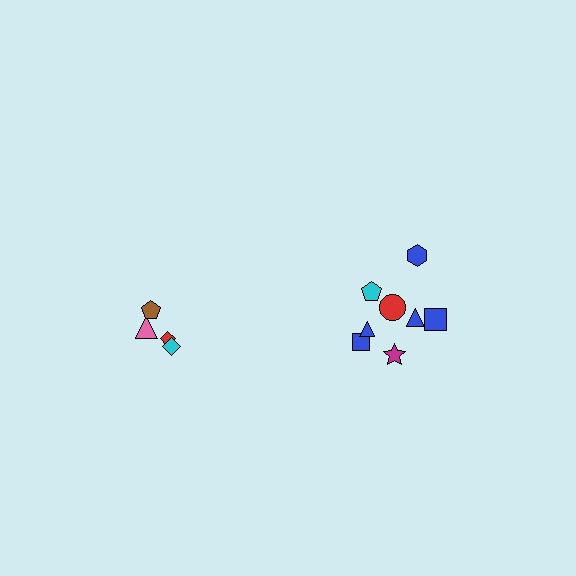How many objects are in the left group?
There are 4 objects.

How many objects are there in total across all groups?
There are 12 objects.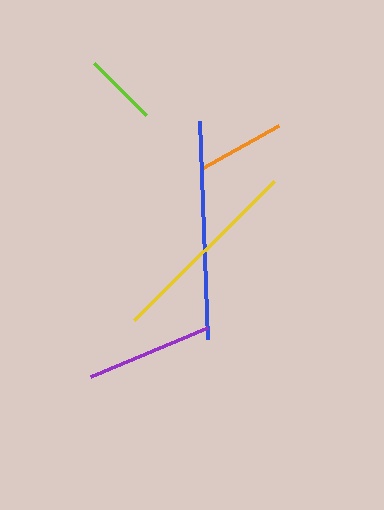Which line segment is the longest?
The blue line is the longest at approximately 218 pixels.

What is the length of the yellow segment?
The yellow segment is approximately 198 pixels long.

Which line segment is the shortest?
The lime line is the shortest at approximately 74 pixels.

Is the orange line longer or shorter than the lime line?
The orange line is longer than the lime line.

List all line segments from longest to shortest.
From longest to shortest: blue, yellow, purple, orange, lime.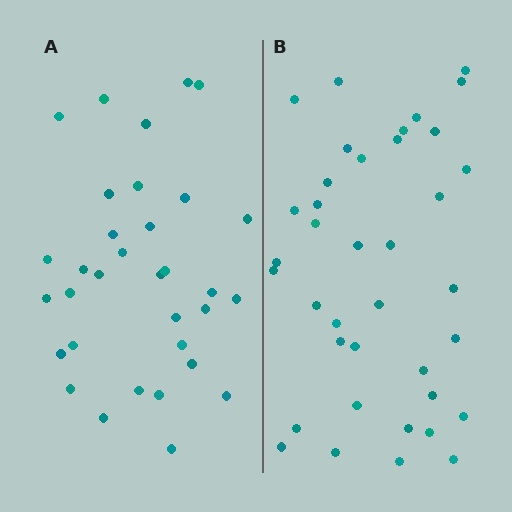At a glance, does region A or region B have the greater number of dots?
Region B (the right region) has more dots.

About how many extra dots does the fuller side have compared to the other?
Region B has about 5 more dots than region A.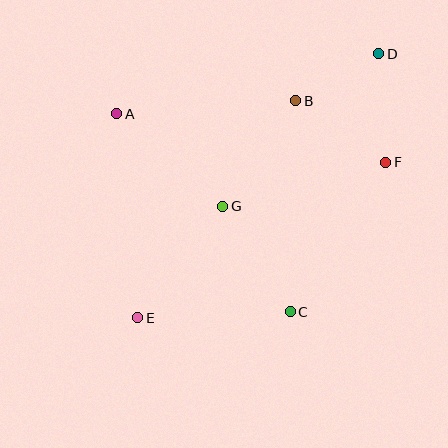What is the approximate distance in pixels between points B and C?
The distance between B and C is approximately 211 pixels.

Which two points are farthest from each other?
Points D and E are farthest from each other.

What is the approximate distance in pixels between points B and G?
The distance between B and G is approximately 128 pixels.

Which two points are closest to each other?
Points B and D are closest to each other.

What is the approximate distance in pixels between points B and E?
The distance between B and E is approximately 268 pixels.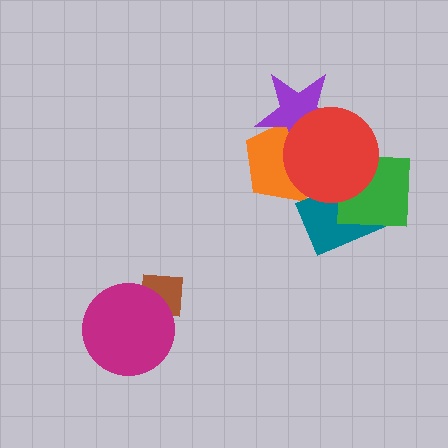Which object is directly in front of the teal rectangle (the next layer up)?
The green square is directly in front of the teal rectangle.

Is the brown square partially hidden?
Yes, it is partially covered by another shape.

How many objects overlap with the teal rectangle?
3 objects overlap with the teal rectangle.